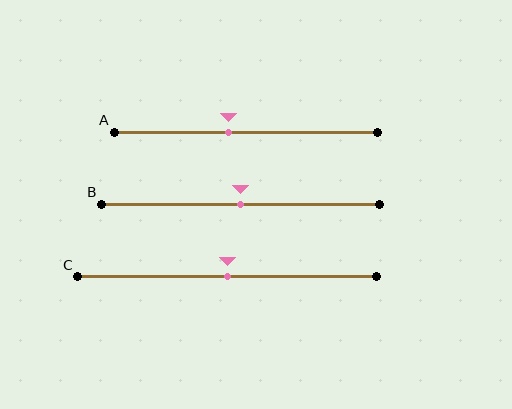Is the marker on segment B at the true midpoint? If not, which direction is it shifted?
Yes, the marker on segment B is at the true midpoint.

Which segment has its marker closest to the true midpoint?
Segment B has its marker closest to the true midpoint.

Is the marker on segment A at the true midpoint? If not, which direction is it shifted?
No, the marker on segment A is shifted to the left by about 7% of the segment length.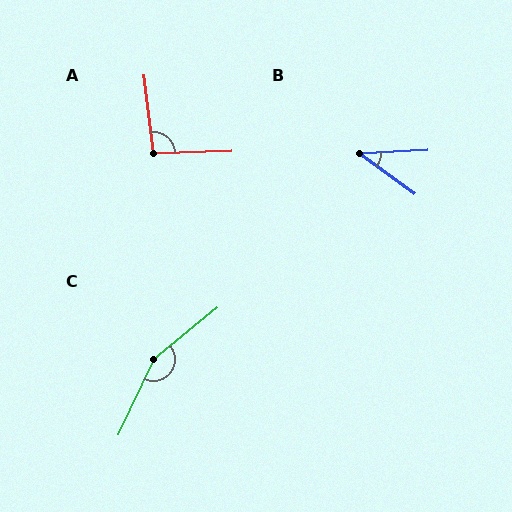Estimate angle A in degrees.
Approximately 95 degrees.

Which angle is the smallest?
B, at approximately 39 degrees.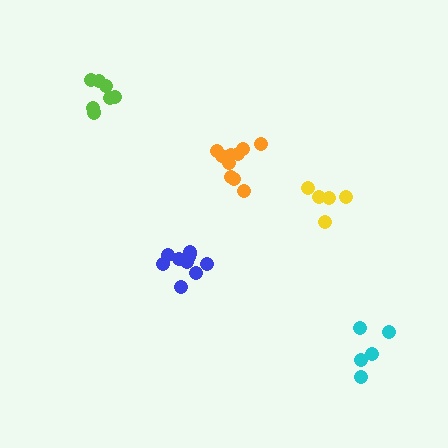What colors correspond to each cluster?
The clusters are colored: blue, orange, yellow, cyan, lime.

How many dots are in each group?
Group 1: 10 dots, Group 2: 10 dots, Group 3: 5 dots, Group 4: 5 dots, Group 5: 7 dots (37 total).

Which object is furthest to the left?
The lime cluster is leftmost.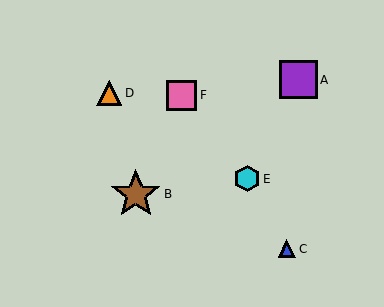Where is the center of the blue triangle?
The center of the blue triangle is at (287, 249).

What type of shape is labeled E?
Shape E is a cyan hexagon.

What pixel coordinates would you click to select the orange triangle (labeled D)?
Click at (109, 93) to select the orange triangle D.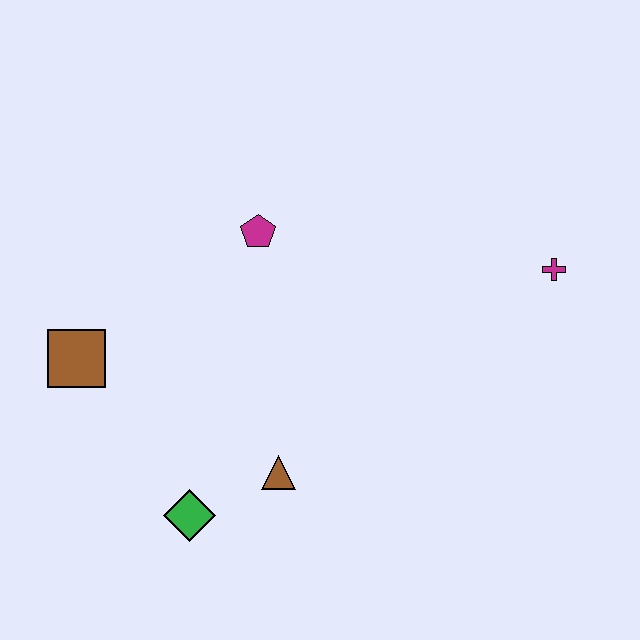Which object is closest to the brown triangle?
The green diamond is closest to the brown triangle.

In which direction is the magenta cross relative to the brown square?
The magenta cross is to the right of the brown square.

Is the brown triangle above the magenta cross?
No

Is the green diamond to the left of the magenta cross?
Yes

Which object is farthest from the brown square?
The magenta cross is farthest from the brown square.